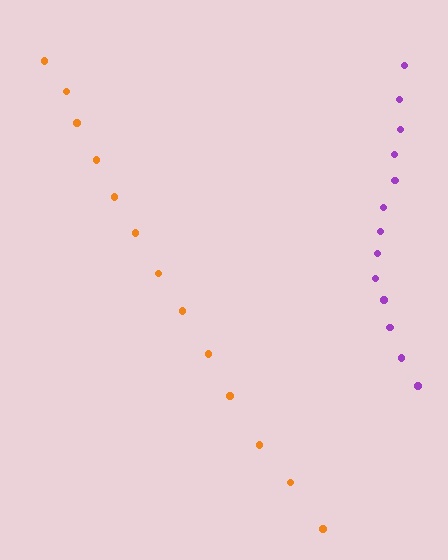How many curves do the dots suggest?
There are 2 distinct paths.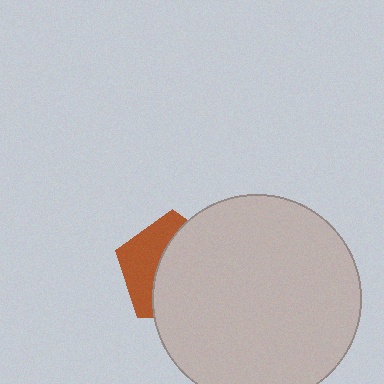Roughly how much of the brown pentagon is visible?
A small part of it is visible (roughly 38%).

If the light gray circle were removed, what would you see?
You would see the complete brown pentagon.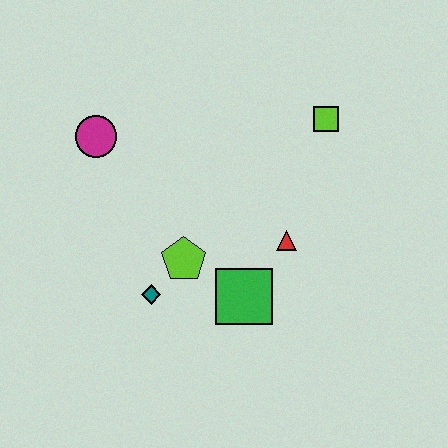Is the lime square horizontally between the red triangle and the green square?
No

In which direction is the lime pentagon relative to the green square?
The lime pentagon is to the left of the green square.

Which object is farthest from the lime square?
The teal diamond is farthest from the lime square.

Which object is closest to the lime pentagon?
The teal diamond is closest to the lime pentagon.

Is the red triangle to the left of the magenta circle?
No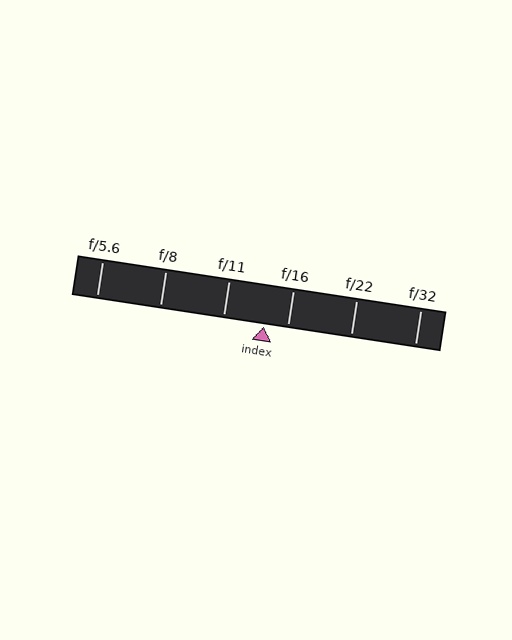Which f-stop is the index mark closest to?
The index mark is closest to f/16.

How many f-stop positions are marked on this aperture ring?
There are 6 f-stop positions marked.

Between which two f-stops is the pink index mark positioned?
The index mark is between f/11 and f/16.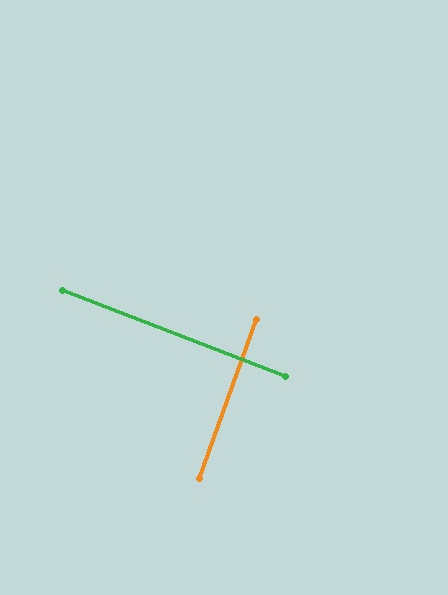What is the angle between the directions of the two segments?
Approximately 89 degrees.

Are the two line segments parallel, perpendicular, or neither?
Perpendicular — they meet at approximately 89°.